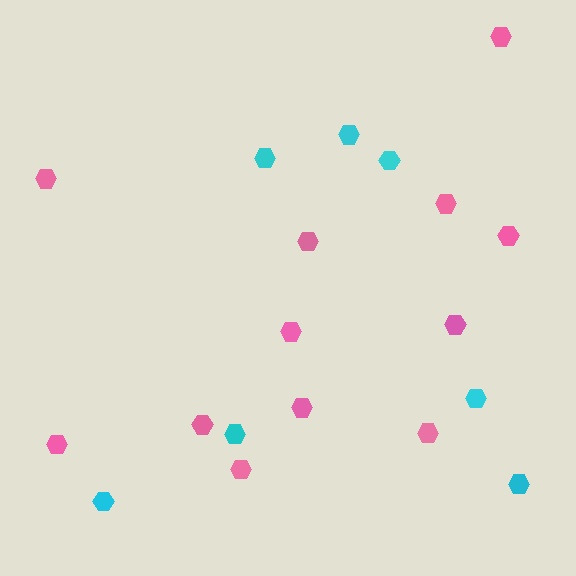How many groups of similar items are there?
There are 2 groups: one group of pink hexagons (12) and one group of cyan hexagons (7).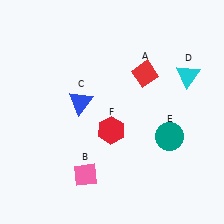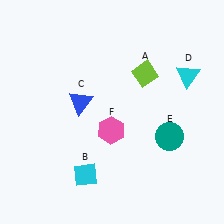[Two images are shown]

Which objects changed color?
A changed from red to lime. B changed from pink to cyan. F changed from red to pink.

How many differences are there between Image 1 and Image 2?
There are 3 differences between the two images.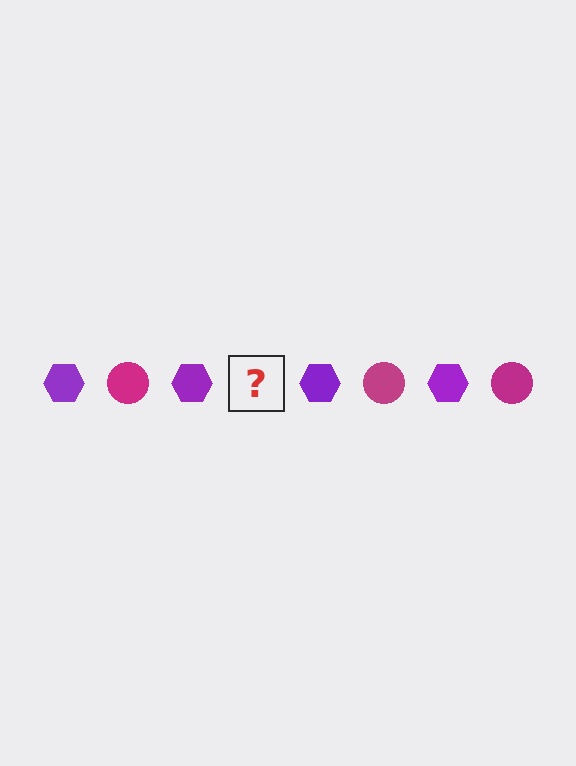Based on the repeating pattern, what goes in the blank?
The blank should be a magenta circle.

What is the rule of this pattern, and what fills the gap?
The rule is that the pattern alternates between purple hexagon and magenta circle. The gap should be filled with a magenta circle.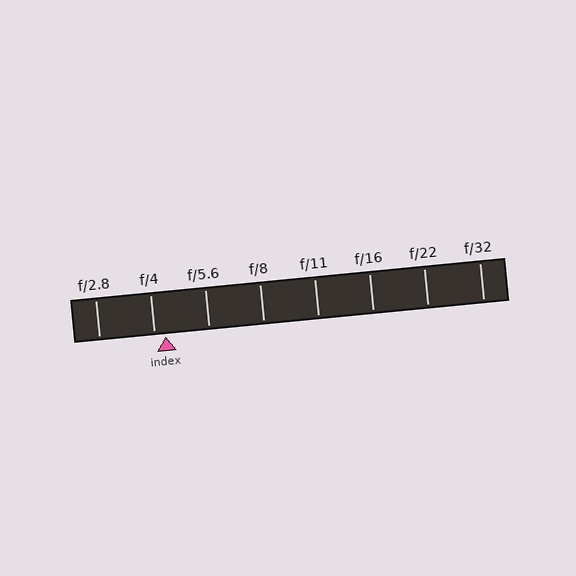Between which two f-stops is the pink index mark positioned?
The index mark is between f/4 and f/5.6.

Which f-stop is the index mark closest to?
The index mark is closest to f/4.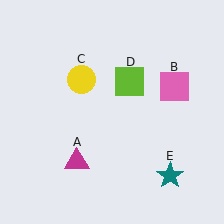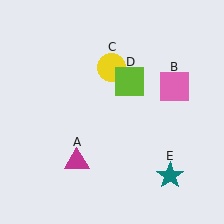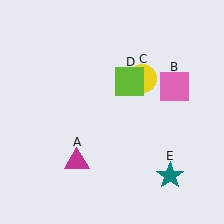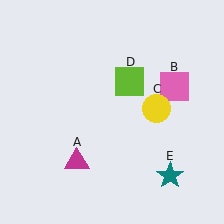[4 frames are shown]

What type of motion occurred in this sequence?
The yellow circle (object C) rotated clockwise around the center of the scene.